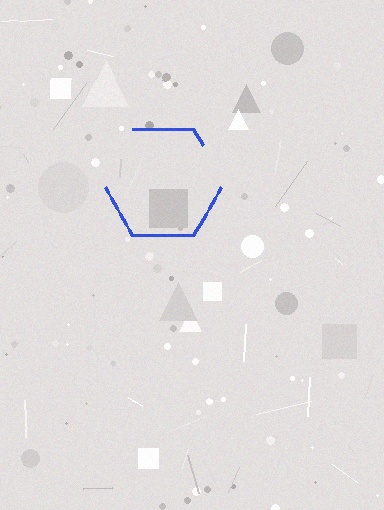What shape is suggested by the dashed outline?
The dashed outline suggests a hexagon.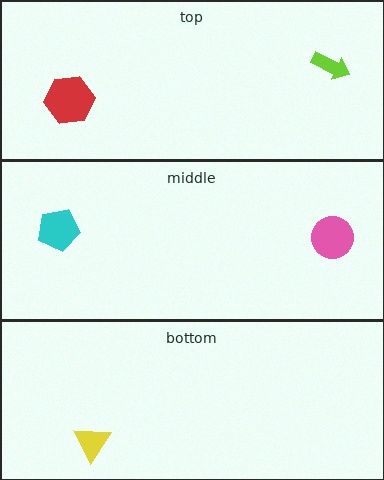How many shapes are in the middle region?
2.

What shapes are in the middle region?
The pink circle, the cyan pentagon.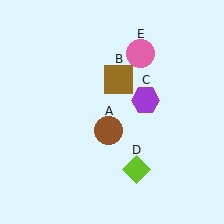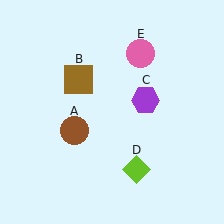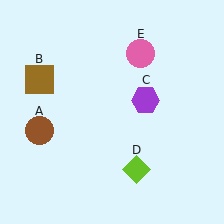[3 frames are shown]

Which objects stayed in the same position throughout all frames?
Purple hexagon (object C) and lime diamond (object D) and pink circle (object E) remained stationary.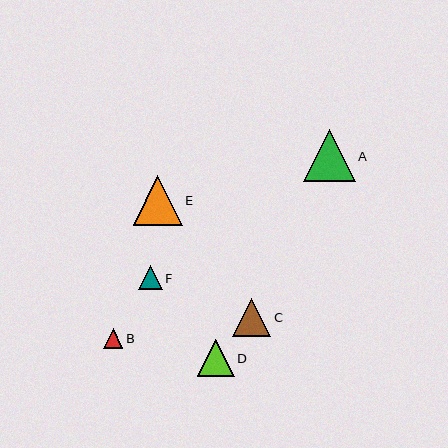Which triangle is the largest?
Triangle A is the largest with a size of approximately 52 pixels.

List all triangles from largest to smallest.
From largest to smallest: A, E, C, D, F, B.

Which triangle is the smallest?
Triangle B is the smallest with a size of approximately 19 pixels.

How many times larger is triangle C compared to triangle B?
Triangle C is approximately 2.0 times the size of triangle B.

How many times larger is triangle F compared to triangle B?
Triangle F is approximately 1.2 times the size of triangle B.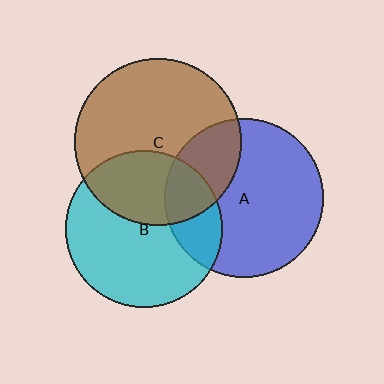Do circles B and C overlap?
Yes.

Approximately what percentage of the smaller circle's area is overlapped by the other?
Approximately 35%.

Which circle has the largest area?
Circle C (brown).